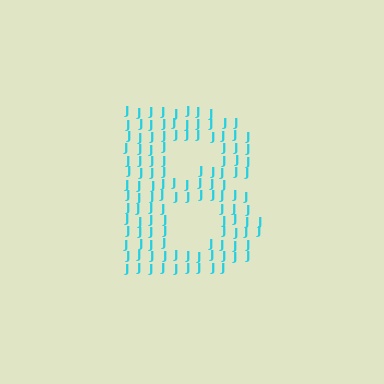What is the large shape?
The large shape is the letter B.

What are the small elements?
The small elements are letter J's.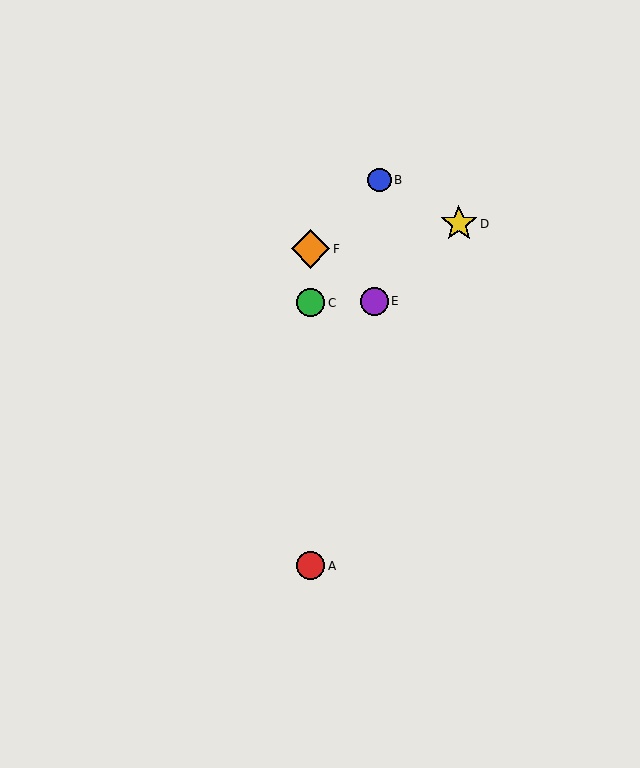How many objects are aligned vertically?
3 objects (A, C, F) are aligned vertically.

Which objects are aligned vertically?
Objects A, C, F are aligned vertically.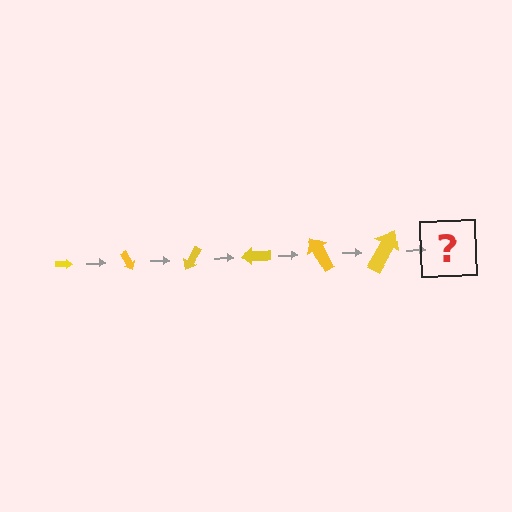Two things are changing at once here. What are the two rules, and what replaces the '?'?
The two rules are that the arrow grows larger each step and it rotates 60 degrees each step. The '?' should be an arrow, larger than the previous one and rotated 360 degrees from the start.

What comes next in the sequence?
The next element should be an arrow, larger than the previous one and rotated 360 degrees from the start.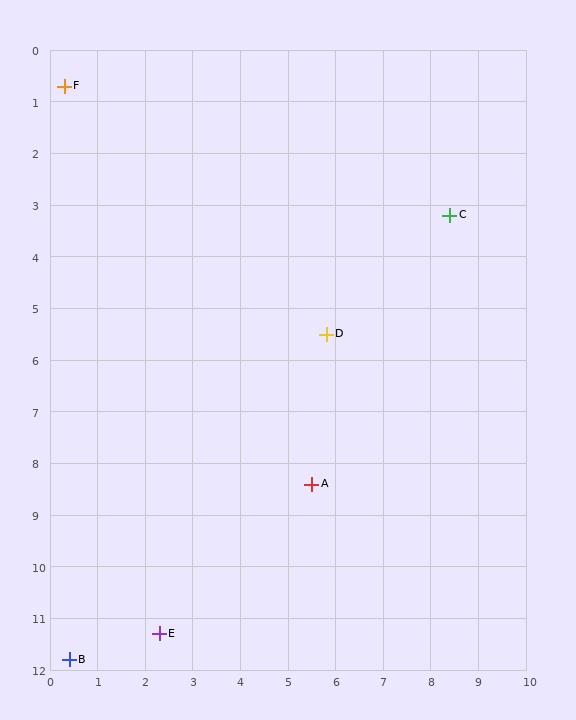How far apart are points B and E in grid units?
Points B and E are about 2.0 grid units apart.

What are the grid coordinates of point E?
Point E is at approximately (2.3, 11.3).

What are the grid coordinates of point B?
Point B is at approximately (0.4, 11.8).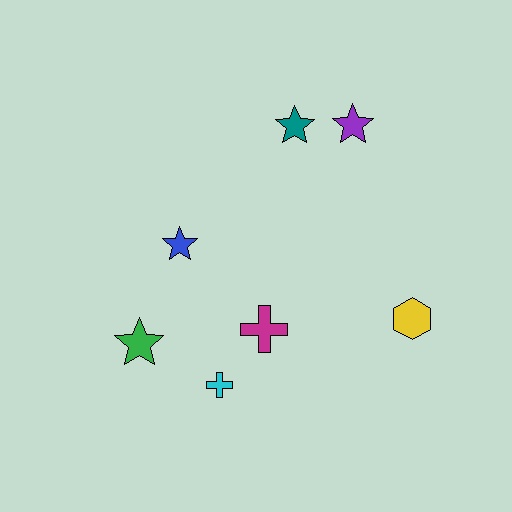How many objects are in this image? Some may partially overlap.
There are 7 objects.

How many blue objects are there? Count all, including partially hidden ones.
There is 1 blue object.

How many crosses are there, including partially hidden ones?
There are 2 crosses.